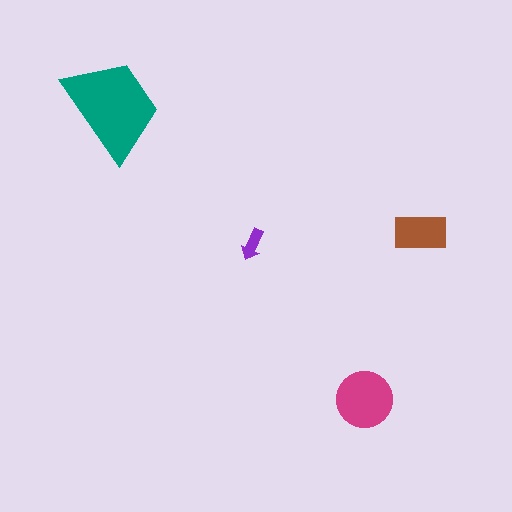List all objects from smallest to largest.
The purple arrow, the brown rectangle, the magenta circle, the teal trapezoid.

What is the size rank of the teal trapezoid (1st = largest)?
1st.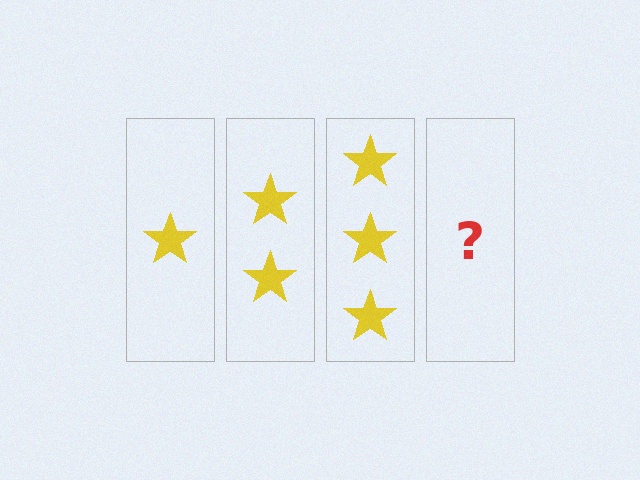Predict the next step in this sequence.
The next step is 4 stars.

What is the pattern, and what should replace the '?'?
The pattern is that each step adds one more star. The '?' should be 4 stars.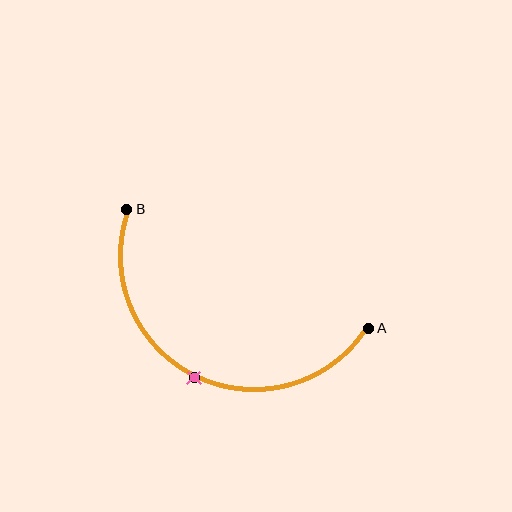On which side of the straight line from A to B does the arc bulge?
The arc bulges below the straight line connecting A and B.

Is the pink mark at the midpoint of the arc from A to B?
Yes. The pink mark lies on the arc at equal arc-length from both A and B — it is the arc midpoint.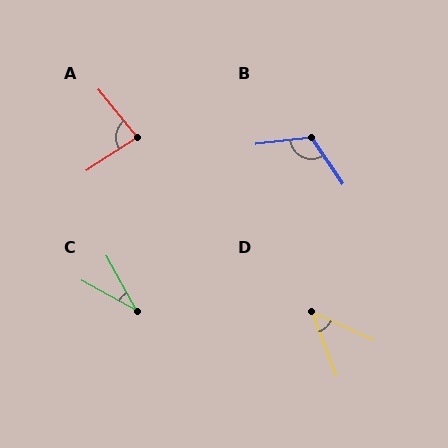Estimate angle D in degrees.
Approximately 45 degrees.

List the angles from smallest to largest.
C (32°), D (45°), A (84°), B (118°).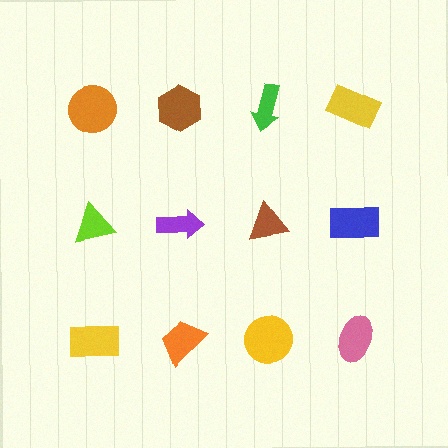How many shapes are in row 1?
4 shapes.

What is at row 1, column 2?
A brown hexagon.